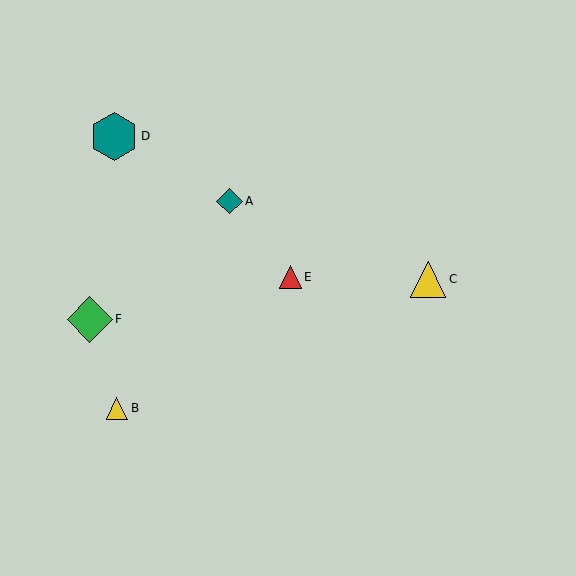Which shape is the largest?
The teal hexagon (labeled D) is the largest.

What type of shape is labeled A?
Shape A is a teal diamond.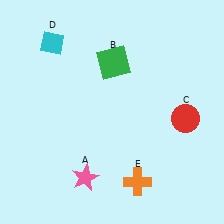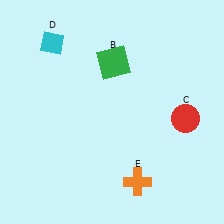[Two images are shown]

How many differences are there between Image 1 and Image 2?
There is 1 difference between the two images.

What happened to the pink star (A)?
The pink star (A) was removed in Image 2. It was in the bottom-left area of Image 1.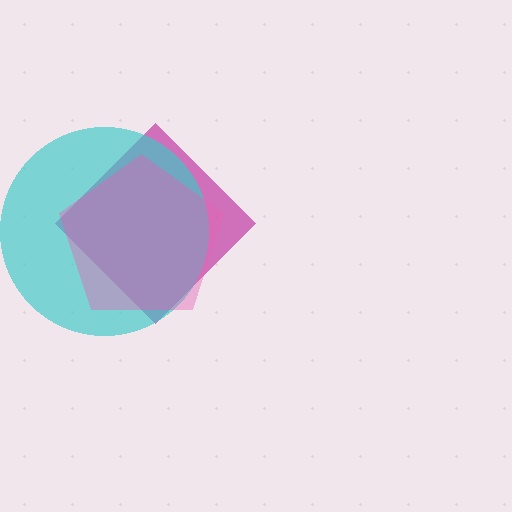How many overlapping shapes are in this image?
There are 3 overlapping shapes in the image.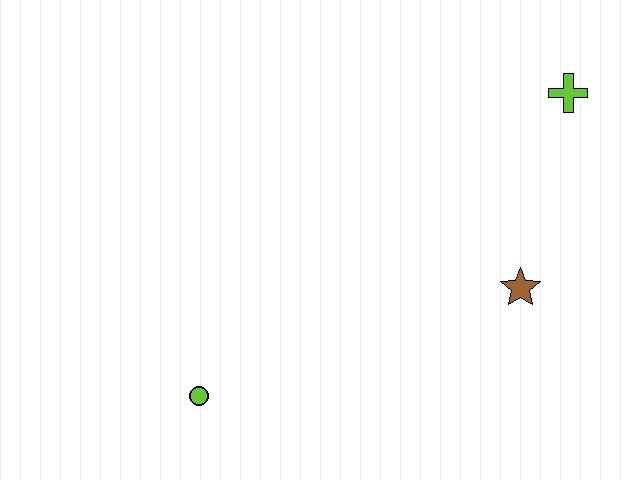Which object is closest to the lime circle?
The brown star is closest to the lime circle.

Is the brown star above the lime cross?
No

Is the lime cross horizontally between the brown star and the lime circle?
No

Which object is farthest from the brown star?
The lime circle is farthest from the brown star.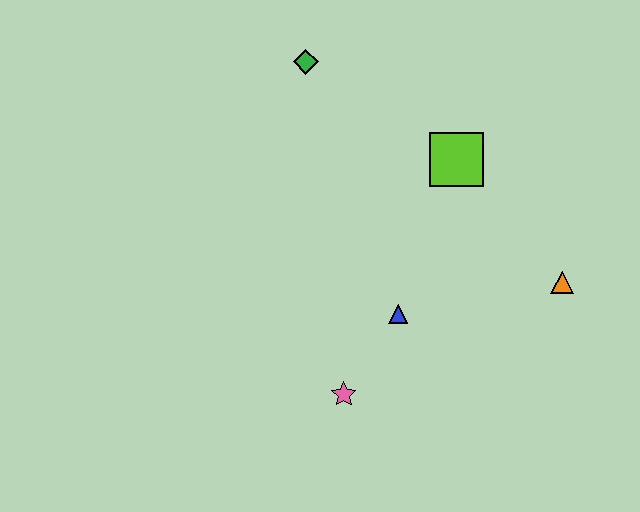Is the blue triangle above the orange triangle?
No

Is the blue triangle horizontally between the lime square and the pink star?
Yes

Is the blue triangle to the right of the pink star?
Yes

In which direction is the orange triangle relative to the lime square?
The orange triangle is below the lime square.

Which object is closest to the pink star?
The blue triangle is closest to the pink star.